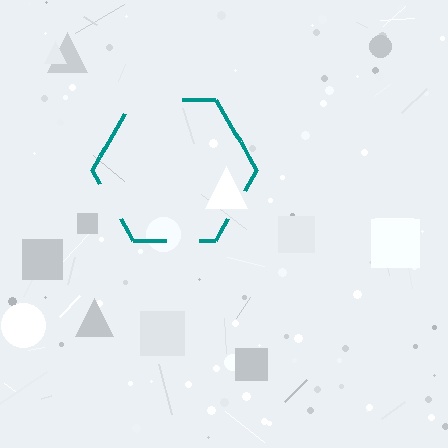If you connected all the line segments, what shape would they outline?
They would outline a hexagon.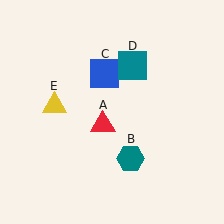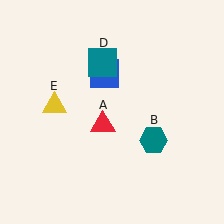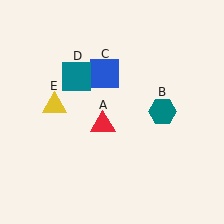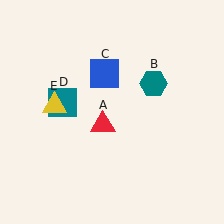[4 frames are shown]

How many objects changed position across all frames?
2 objects changed position: teal hexagon (object B), teal square (object D).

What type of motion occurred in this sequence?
The teal hexagon (object B), teal square (object D) rotated counterclockwise around the center of the scene.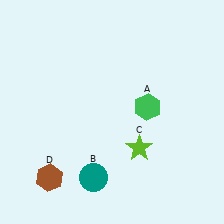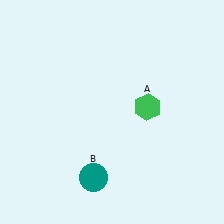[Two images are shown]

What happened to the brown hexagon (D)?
The brown hexagon (D) was removed in Image 2. It was in the bottom-left area of Image 1.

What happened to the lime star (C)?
The lime star (C) was removed in Image 2. It was in the bottom-right area of Image 1.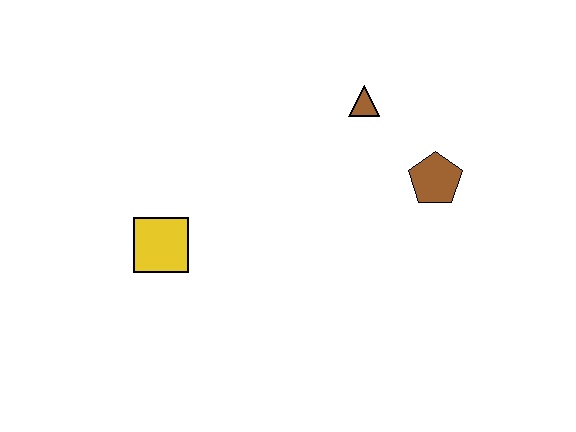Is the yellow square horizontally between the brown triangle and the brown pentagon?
No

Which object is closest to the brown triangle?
The brown pentagon is closest to the brown triangle.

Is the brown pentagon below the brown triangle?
Yes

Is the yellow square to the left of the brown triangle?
Yes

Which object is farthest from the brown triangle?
The yellow square is farthest from the brown triangle.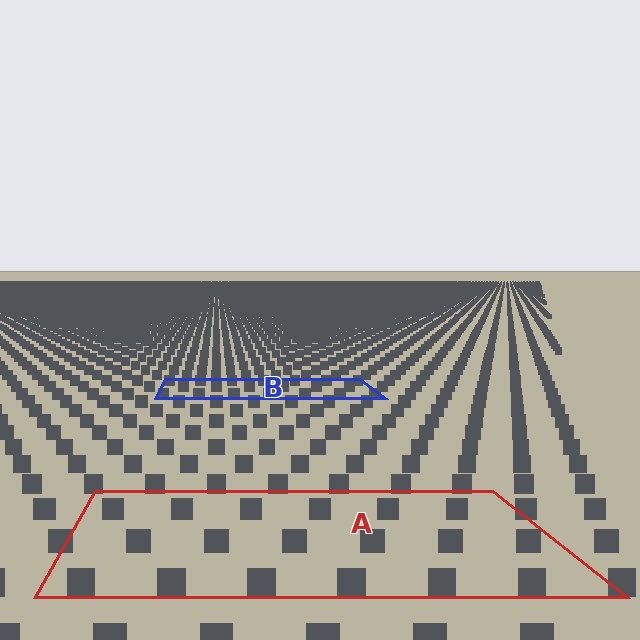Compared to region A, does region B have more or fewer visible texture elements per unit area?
Region B has more texture elements per unit area — they are packed more densely because it is farther away.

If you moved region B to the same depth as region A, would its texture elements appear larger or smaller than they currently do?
They would appear larger. At a closer depth, the same texture elements are projected at a bigger on-screen size.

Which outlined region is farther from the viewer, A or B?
Region B is farther from the viewer — the texture elements inside it appear smaller and more densely packed.